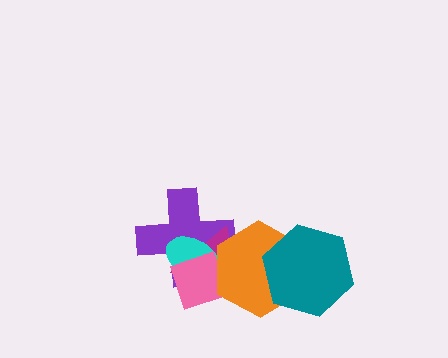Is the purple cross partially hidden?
Yes, it is partially covered by another shape.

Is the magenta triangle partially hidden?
Yes, it is partially covered by another shape.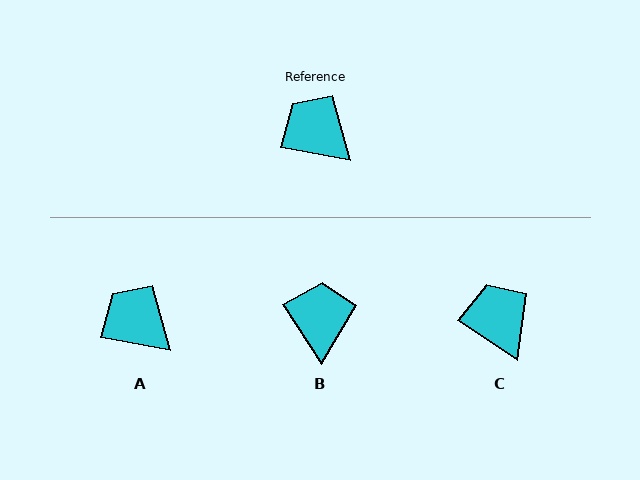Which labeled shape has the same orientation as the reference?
A.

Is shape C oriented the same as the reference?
No, it is off by about 23 degrees.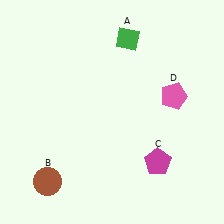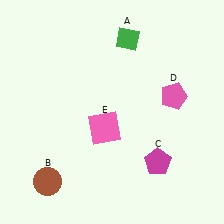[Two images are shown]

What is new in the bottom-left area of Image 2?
A pink square (E) was added in the bottom-left area of Image 2.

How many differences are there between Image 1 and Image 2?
There is 1 difference between the two images.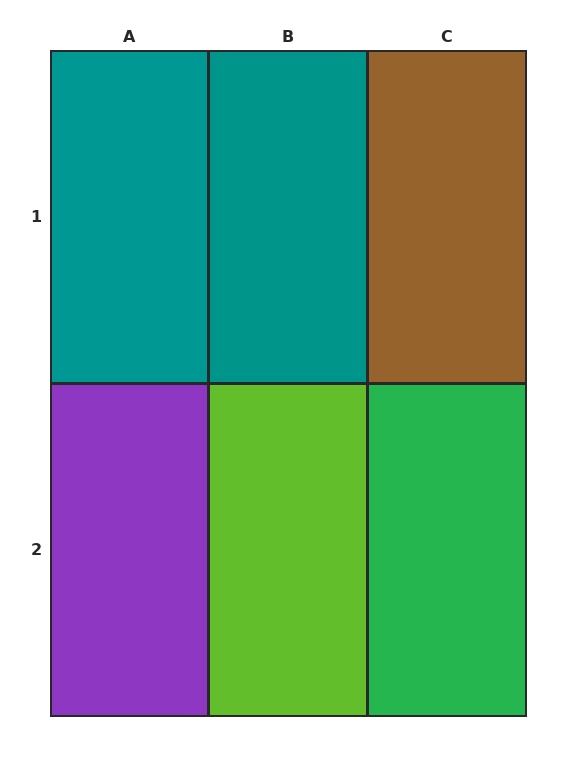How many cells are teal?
2 cells are teal.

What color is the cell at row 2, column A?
Purple.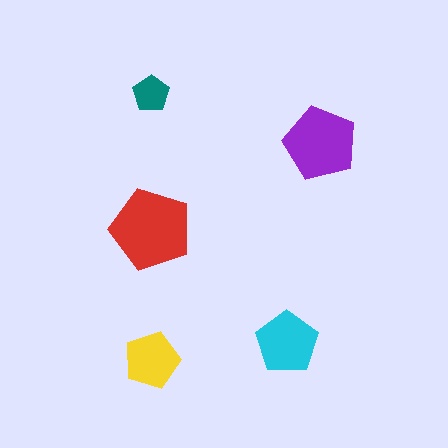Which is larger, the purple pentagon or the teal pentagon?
The purple one.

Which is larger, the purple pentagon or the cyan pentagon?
The purple one.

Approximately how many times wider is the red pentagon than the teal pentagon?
About 2 times wider.